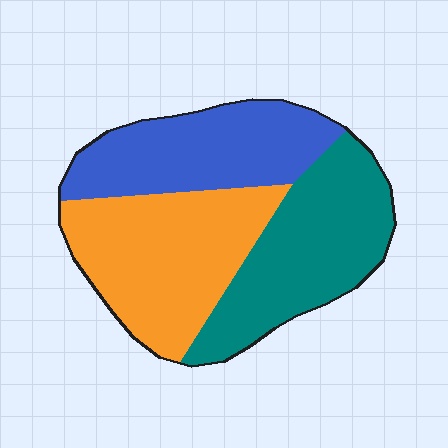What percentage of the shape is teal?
Teal takes up about one third (1/3) of the shape.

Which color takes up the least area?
Blue, at roughly 30%.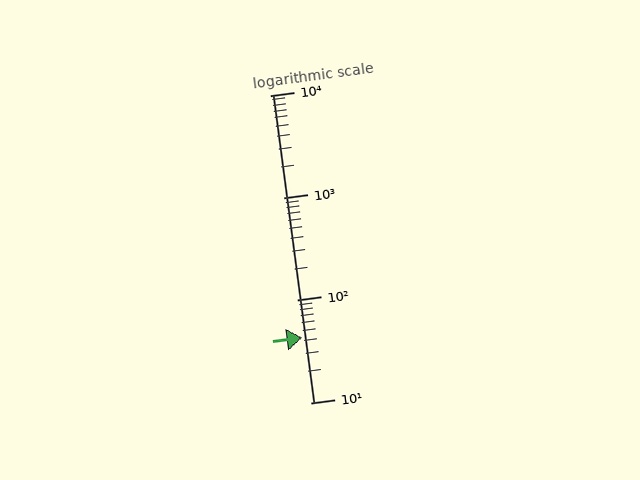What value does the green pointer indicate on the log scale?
The pointer indicates approximately 43.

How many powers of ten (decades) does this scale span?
The scale spans 3 decades, from 10 to 10000.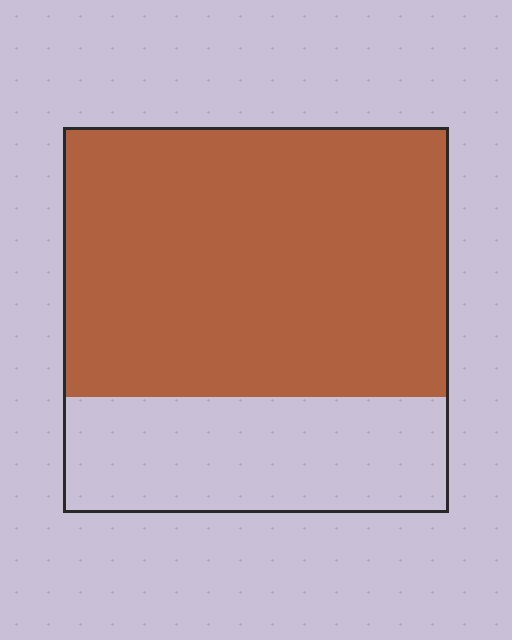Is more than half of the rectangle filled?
Yes.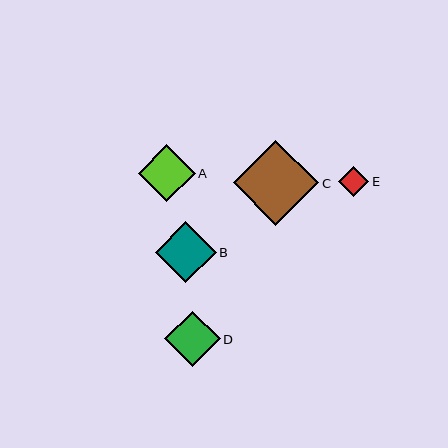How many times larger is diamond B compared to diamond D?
Diamond B is approximately 1.1 times the size of diamond D.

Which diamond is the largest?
Diamond C is the largest with a size of approximately 85 pixels.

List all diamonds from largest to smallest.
From largest to smallest: C, B, A, D, E.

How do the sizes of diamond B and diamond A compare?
Diamond B and diamond A are approximately the same size.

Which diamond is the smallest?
Diamond E is the smallest with a size of approximately 31 pixels.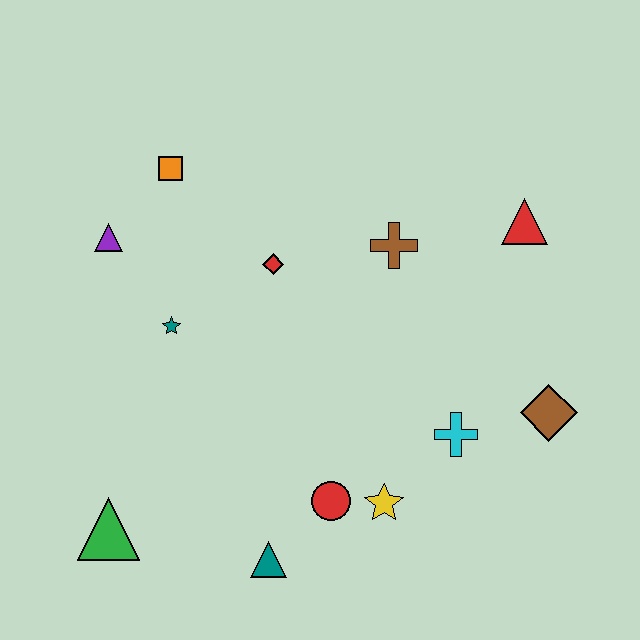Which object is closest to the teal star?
The purple triangle is closest to the teal star.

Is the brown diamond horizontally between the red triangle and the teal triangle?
No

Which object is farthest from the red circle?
The orange square is farthest from the red circle.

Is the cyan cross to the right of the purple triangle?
Yes